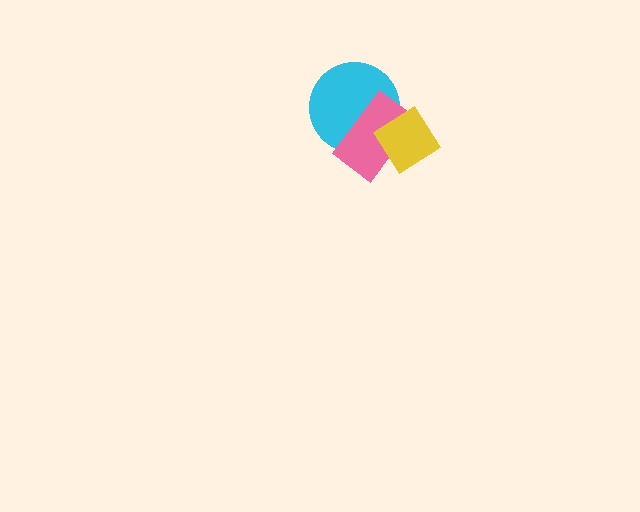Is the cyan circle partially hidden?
Yes, it is partially covered by another shape.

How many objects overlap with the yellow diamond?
2 objects overlap with the yellow diamond.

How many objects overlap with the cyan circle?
2 objects overlap with the cyan circle.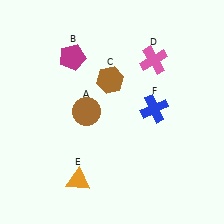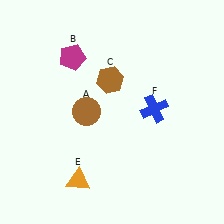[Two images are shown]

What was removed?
The pink cross (D) was removed in Image 2.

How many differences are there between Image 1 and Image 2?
There is 1 difference between the two images.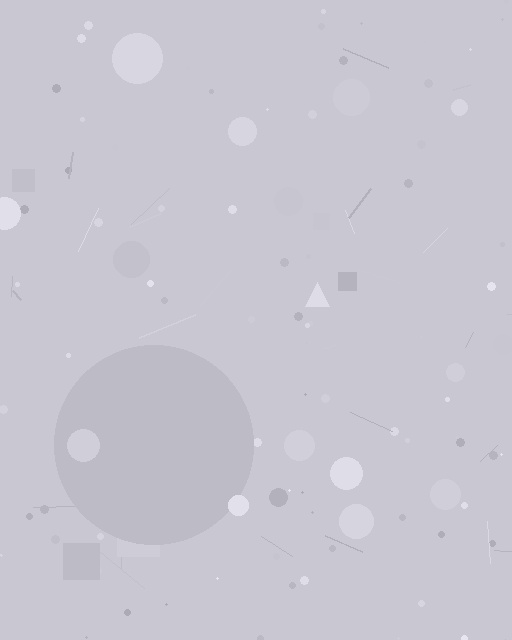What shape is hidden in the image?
A circle is hidden in the image.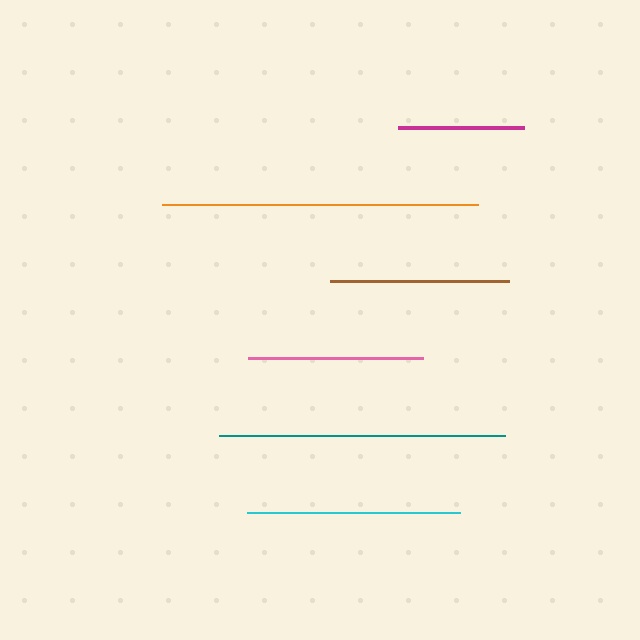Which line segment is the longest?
The orange line is the longest at approximately 316 pixels.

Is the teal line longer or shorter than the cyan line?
The teal line is longer than the cyan line.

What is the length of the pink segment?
The pink segment is approximately 175 pixels long.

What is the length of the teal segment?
The teal segment is approximately 286 pixels long.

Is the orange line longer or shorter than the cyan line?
The orange line is longer than the cyan line.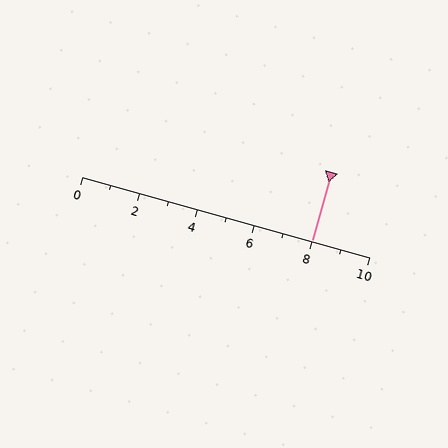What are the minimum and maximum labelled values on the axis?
The axis runs from 0 to 10.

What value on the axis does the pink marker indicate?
The marker indicates approximately 8.